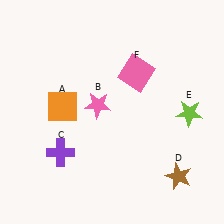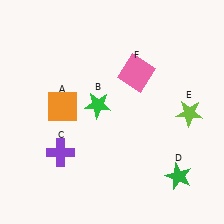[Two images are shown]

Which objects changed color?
B changed from pink to green. D changed from brown to green.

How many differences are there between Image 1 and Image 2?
There are 2 differences between the two images.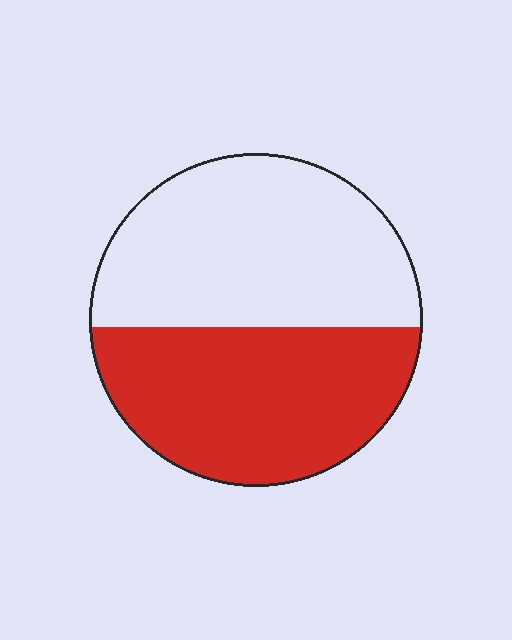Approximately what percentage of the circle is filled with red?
Approximately 45%.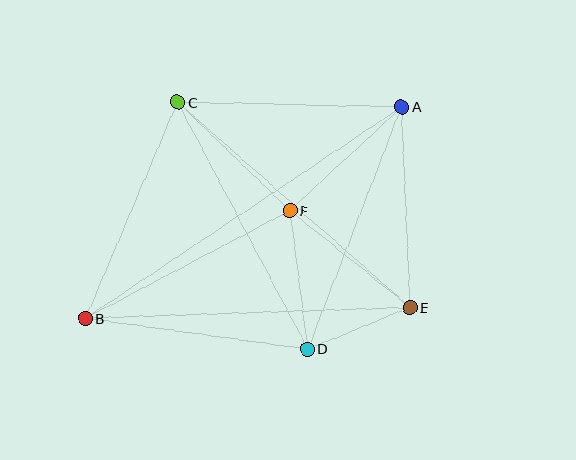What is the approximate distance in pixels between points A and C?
The distance between A and C is approximately 224 pixels.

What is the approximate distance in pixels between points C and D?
The distance between C and D is approximately 279 pixels.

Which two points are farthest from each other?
Points A and B are farthest from each other.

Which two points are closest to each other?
Points D and E are closest to each other.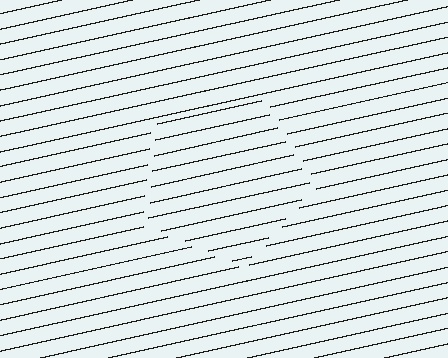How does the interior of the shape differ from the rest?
The interior of the shape contains the same grating, shifted by half a period — the contour is defined by the phase discontinuity where line-ends from the inner and outer gratings abut.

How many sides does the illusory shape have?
5 sides — the line-ends trace a pentagon.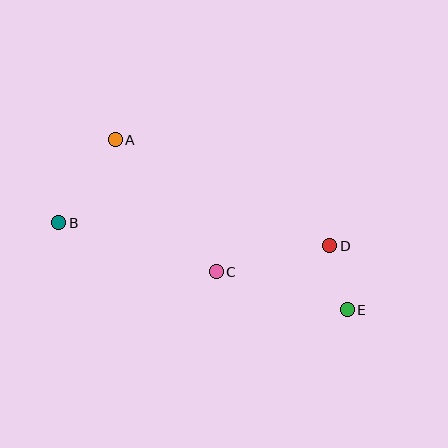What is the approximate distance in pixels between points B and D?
The distance between B and D is approximately 272 pixels.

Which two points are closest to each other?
Points D and E are closest to each other.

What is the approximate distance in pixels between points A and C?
The distance between A and C is approximately 166 pixels.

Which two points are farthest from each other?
Points B and E are farthest from each other.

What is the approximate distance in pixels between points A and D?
The distance between A and D is approximately 239 pixels.